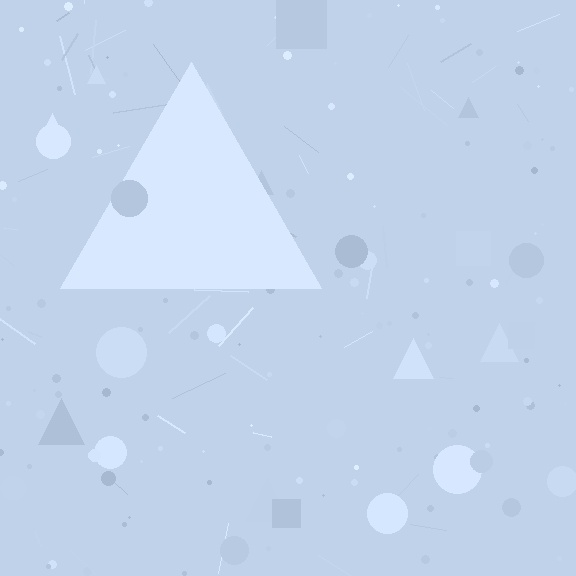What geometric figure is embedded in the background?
A triangle is embedded in the background.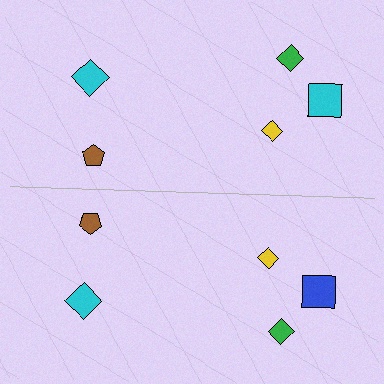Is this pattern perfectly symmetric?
No, the pattern is not perfectly symmetric. The blue square on the bottom side breaks the symmetry — its mirror counterpart is cyan.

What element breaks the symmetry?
The blue square on the bottom side breaks the symmetry — its mirror counterpart is cyan.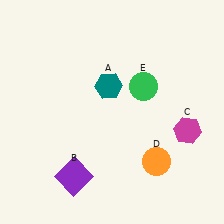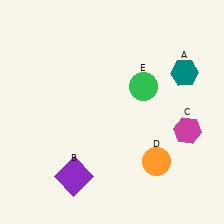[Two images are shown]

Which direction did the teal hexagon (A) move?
The teal hexagon (A) moved right.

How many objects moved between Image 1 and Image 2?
1 object moved between the two images.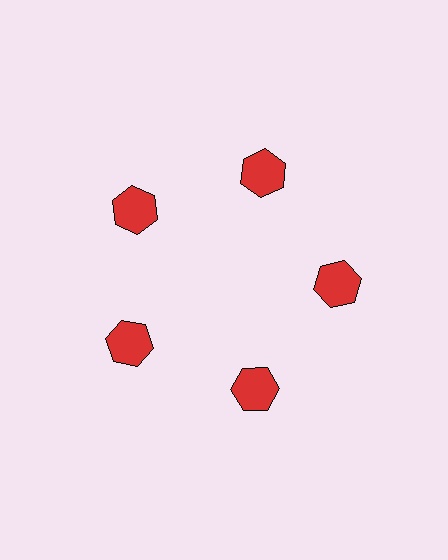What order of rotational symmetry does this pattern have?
This pattern has 5-fold rotational symmetry.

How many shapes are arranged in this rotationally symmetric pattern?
There are 5 shapes, arranged in 5 groups of 1.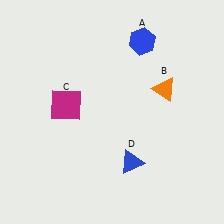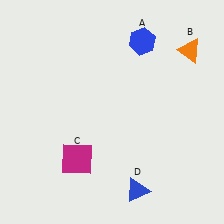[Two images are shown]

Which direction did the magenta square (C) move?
The magenta square (C) moved down.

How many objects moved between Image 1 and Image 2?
3 objects moved between the two images.